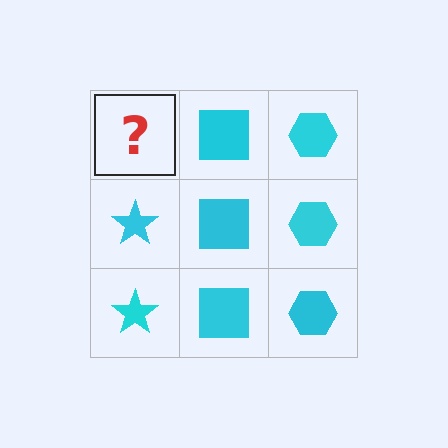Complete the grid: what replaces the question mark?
The question mark should be replaced with a cyan star.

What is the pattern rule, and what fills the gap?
The rule is that each column has a consistent shape. The gap should be filled with a cyan star.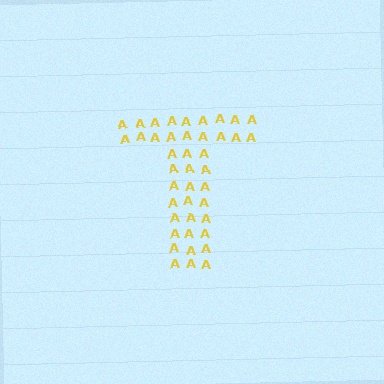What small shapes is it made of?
It is made of small letter A's.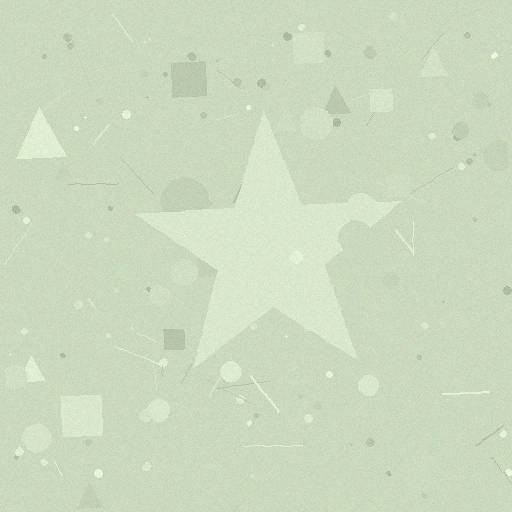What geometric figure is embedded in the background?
A star is embedded in the background.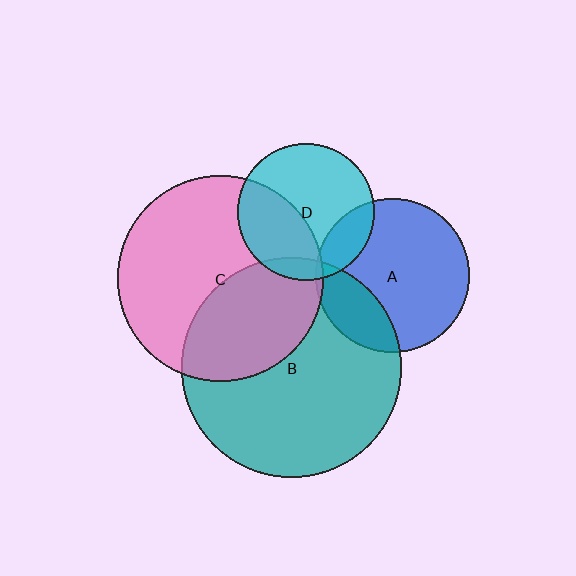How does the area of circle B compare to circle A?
Approximately 2.0 times.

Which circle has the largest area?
Circle B (teal).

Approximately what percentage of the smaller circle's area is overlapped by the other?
Approximately 25%.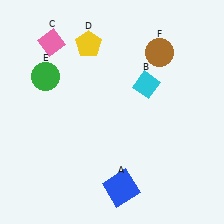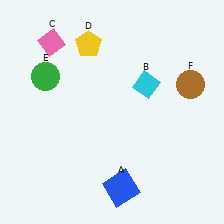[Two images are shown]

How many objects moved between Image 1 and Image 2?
1 object moved between the two images.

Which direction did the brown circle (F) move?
The brown circle (F) moved down.